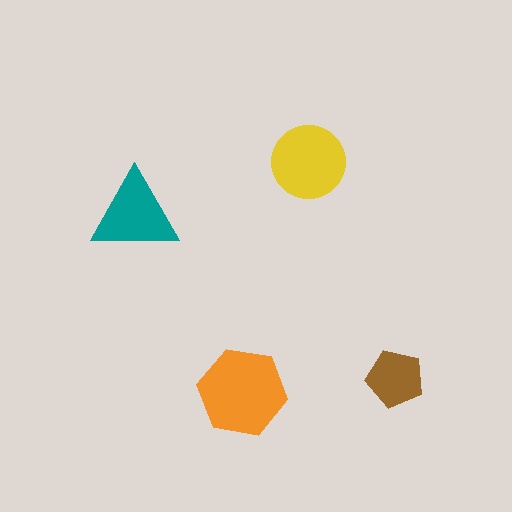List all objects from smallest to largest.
The brown pentagon, the teal triangle, the yellow circle, the orange hexagon.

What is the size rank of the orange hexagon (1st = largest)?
1st.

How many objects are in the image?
There are 4 objects in the image.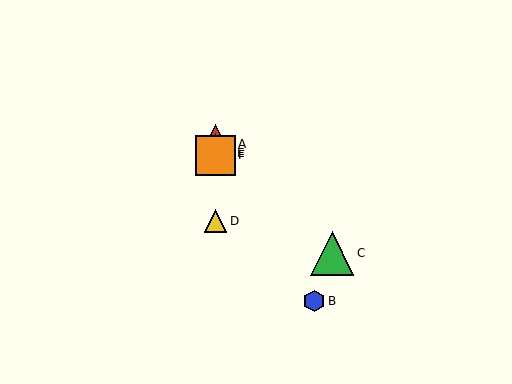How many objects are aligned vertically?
4 objects (A, D, E, F) are aligned vertically.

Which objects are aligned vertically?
Objects A, D, E, F are aligned vertically.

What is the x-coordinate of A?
Object A is at x≈215.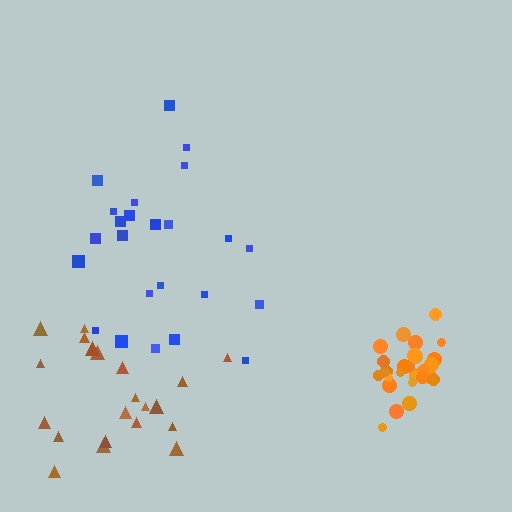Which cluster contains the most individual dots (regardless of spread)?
Orange (29).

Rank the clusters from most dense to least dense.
orange, blue, brown.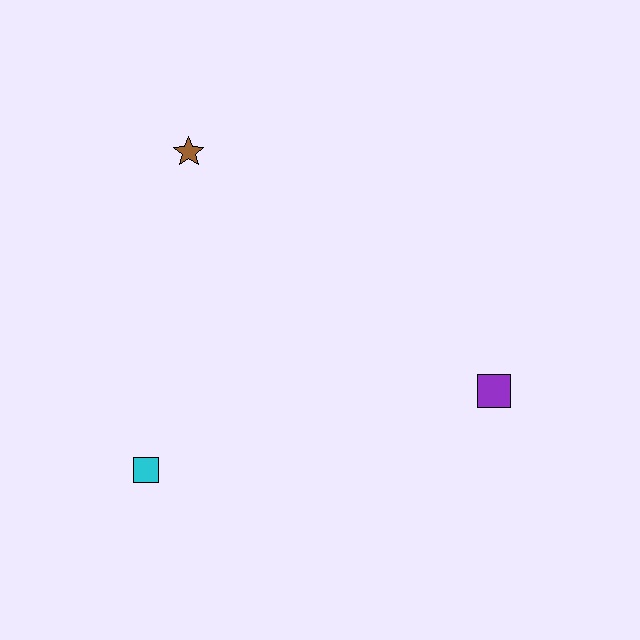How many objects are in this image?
There are 3 objects.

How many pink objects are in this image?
There are no pink objects.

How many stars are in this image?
There is 1 star.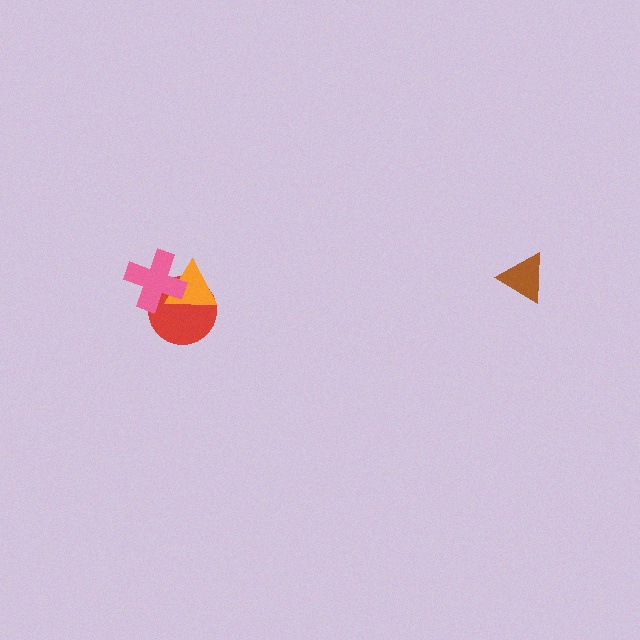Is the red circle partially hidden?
Yes, it is partially covered by another shape.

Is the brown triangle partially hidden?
No, no other shape covers it.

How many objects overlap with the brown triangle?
0 objects overlap with the brown triangle.